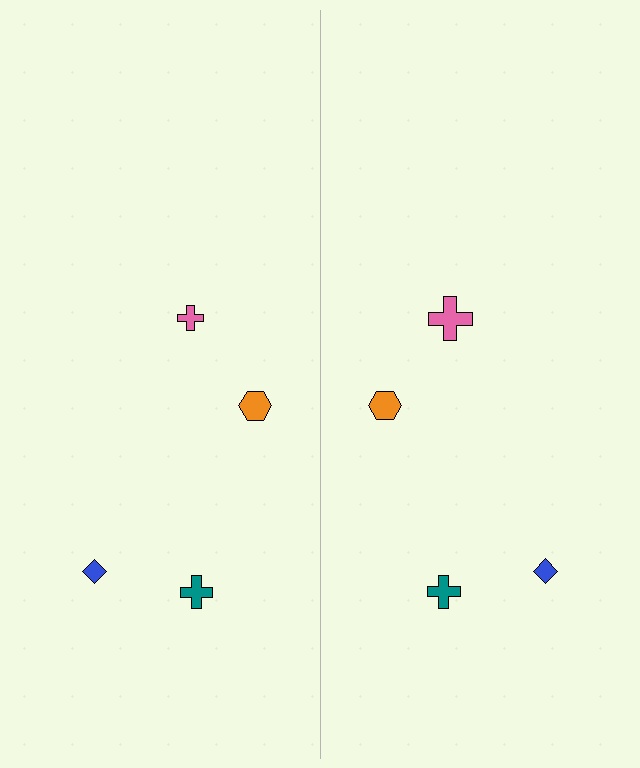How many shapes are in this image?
There are 8 shapes in this image.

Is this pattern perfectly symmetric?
No, the pattern is not perfectly symmetric. The pink cross on the right side has a different size than its mirror counterpart.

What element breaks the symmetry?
The pink cross on the right side has a different size than its mirror counterpart.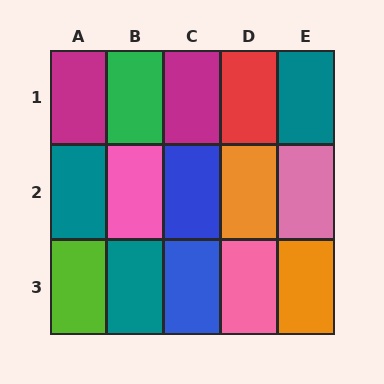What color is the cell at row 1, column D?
Red.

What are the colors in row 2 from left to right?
Teal, pink, blue, orange, pink.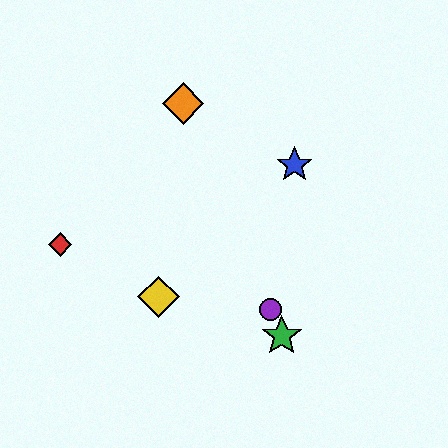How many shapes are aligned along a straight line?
3 shapes (the green star, the purple circle, the orange diamond) are aligned along a straight line.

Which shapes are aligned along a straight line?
The green star, the purple circle, the orange diamond are aligned along a straight line.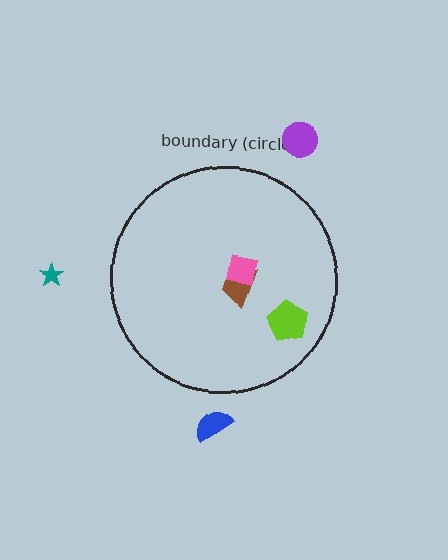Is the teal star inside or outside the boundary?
Outside.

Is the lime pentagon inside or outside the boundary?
Inside.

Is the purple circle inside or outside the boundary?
Outside.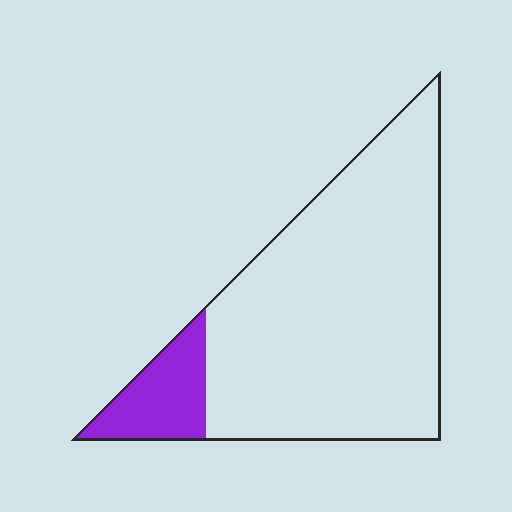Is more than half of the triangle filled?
No.